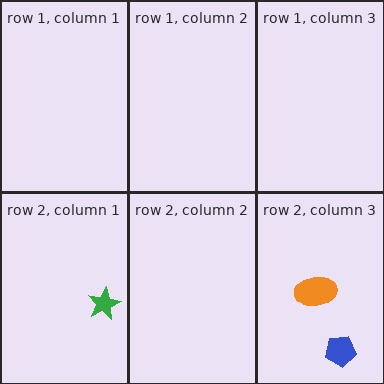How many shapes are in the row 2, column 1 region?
1.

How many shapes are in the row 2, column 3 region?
2.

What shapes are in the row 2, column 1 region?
The green star.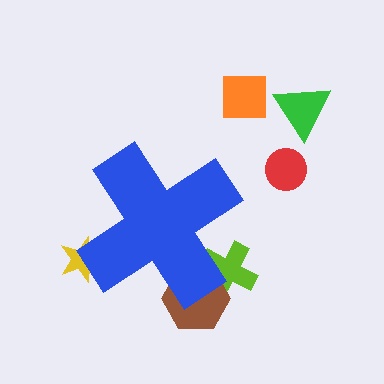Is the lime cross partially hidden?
Yes, the lime cross is partially hidden behind the blue cross.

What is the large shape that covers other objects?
A blue cross.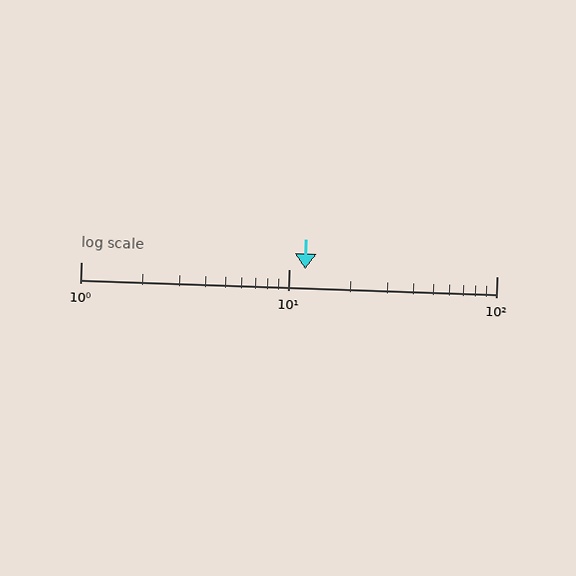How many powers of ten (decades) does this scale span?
The scale spans 2 decades, from 1 to 100.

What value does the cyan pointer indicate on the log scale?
The pointer indicates approximately 12.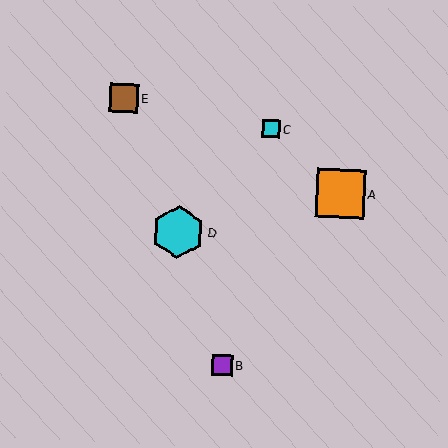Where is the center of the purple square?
The center of the purple square is at (222, 365).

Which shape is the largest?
The cyan hexagon (labeled D) is the largest.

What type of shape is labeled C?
Shape C is a cyan square.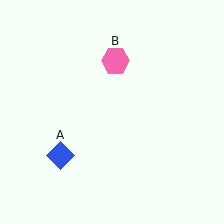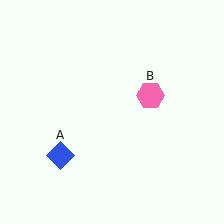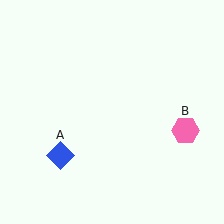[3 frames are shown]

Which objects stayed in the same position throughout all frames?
Blue diamond (object A) remained stationary.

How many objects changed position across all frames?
1 object changed position: pink hexagon (object B).